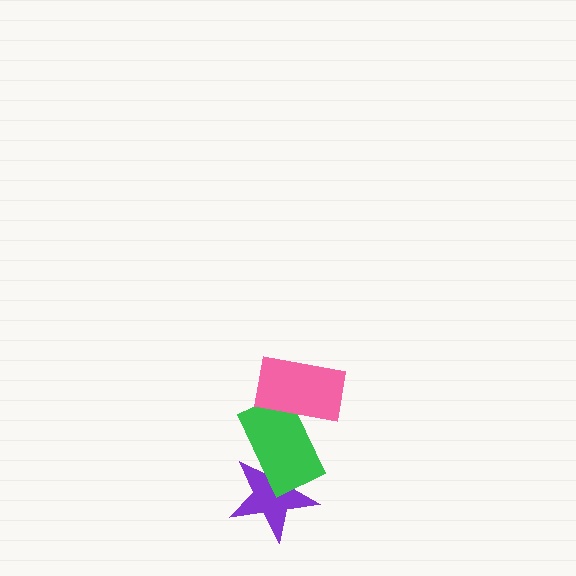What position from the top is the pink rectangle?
The pink rectangle is 1st from the top.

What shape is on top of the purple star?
The green rectangle is on top of the purple star.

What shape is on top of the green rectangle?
The pink rectangle is on top of the green rectangle.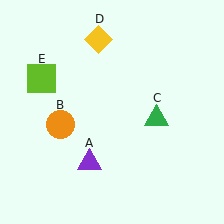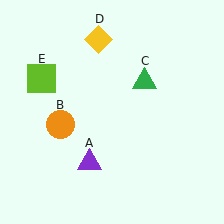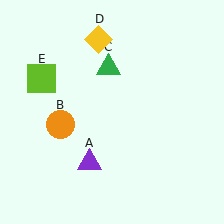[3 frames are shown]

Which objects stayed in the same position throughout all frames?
Purple triangle (object A) and orange circle (object B) and yellow diamond (object D) and lime square (object E) remained stationary.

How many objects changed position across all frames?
1 object changed position: green triangle (object C).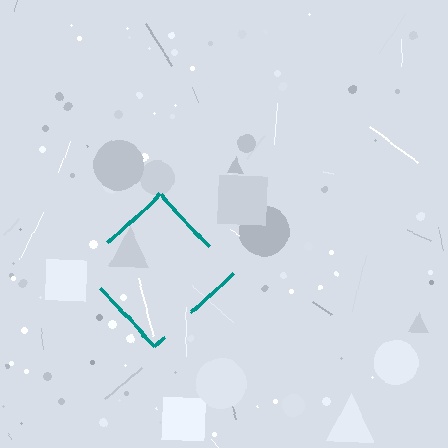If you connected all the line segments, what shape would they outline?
They would outline a diamond.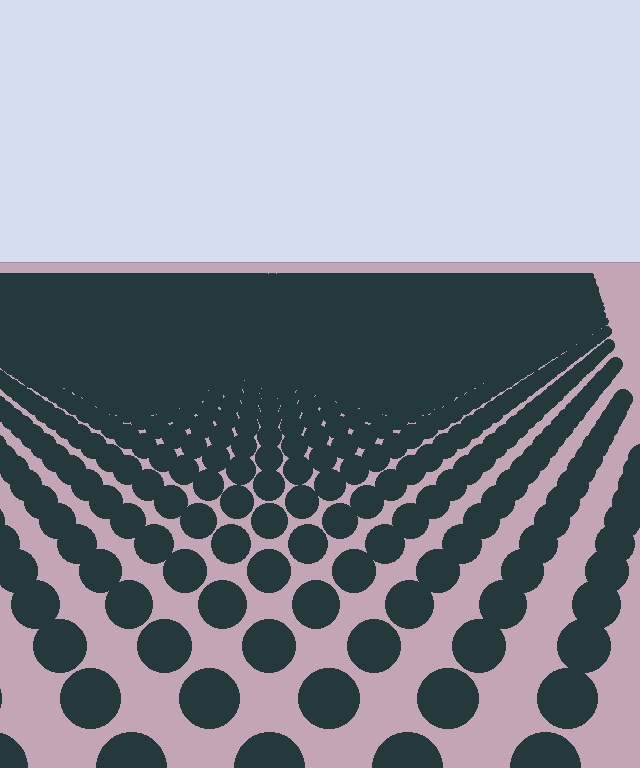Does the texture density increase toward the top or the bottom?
Density increases toward the top.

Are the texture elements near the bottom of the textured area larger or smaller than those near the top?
Larger. Near the bottom, elements are closer to the viewer and appear at a bigger on-screen size.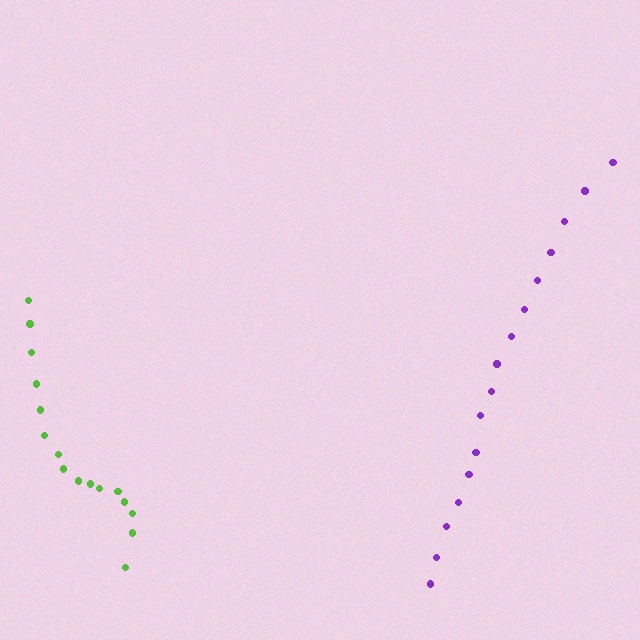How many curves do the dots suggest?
There are 2 distinct paths.